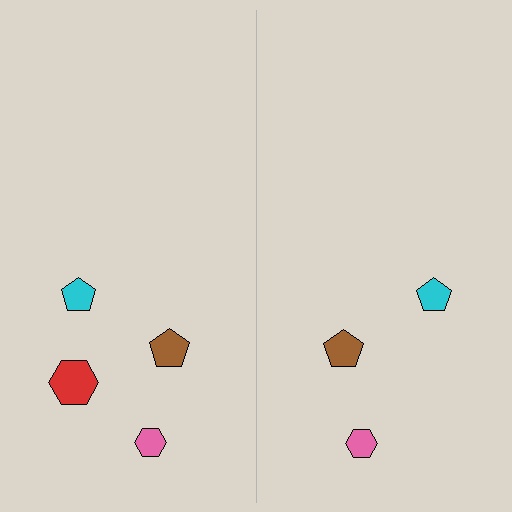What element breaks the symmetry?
A red hexagon is missing from the right side.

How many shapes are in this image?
There are 7 shapes in this image.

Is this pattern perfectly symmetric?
No, the pattern is not perfectly symmetric. A red hexagon is missing from the right side.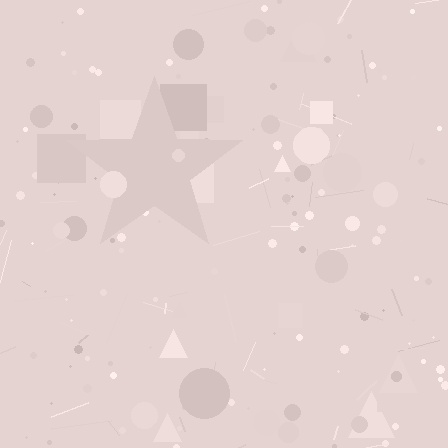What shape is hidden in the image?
A star is hidden in the image.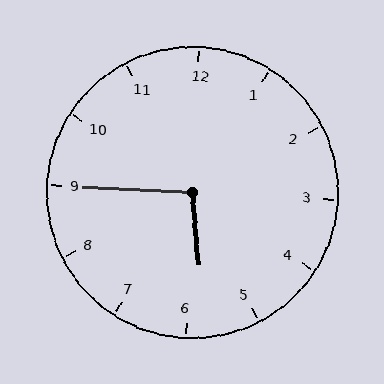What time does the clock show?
5:45.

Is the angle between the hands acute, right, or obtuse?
It is obtuse.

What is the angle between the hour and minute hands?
Approximately 98 degrees.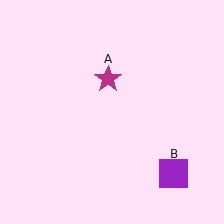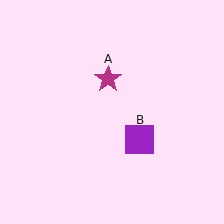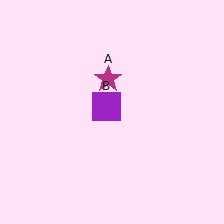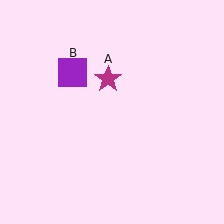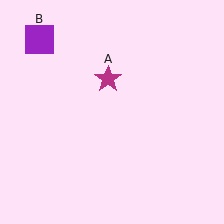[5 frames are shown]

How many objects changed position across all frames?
1 object changed position: purple square (object B).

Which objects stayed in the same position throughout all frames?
Magenta star (object A) remained stationary.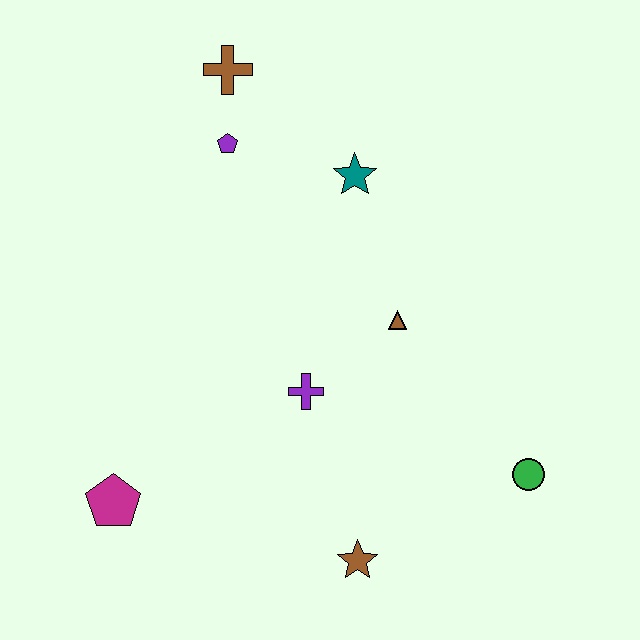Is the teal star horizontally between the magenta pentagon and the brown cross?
No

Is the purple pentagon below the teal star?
No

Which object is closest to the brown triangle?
The purple cross is closest to the brown triangle.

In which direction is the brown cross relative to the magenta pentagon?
The brown cross is above the magenta pentagon.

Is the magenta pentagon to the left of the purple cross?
Yes